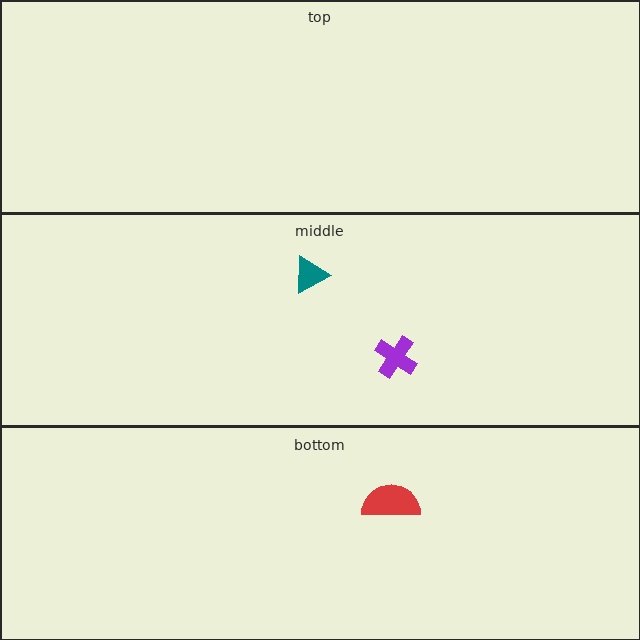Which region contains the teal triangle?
The middle region.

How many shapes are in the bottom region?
1.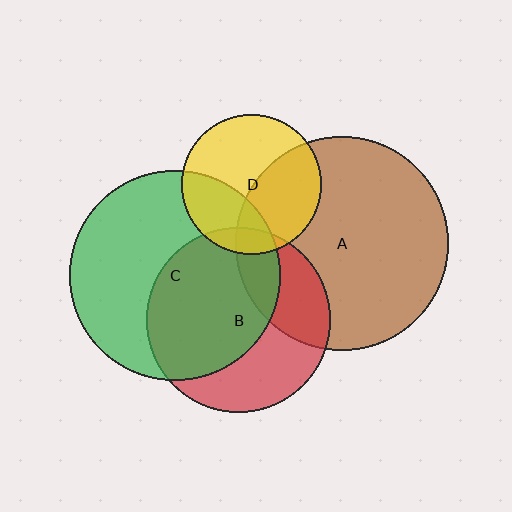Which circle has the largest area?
Circle A (brown).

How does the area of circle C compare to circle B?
Approximately 1.3 times.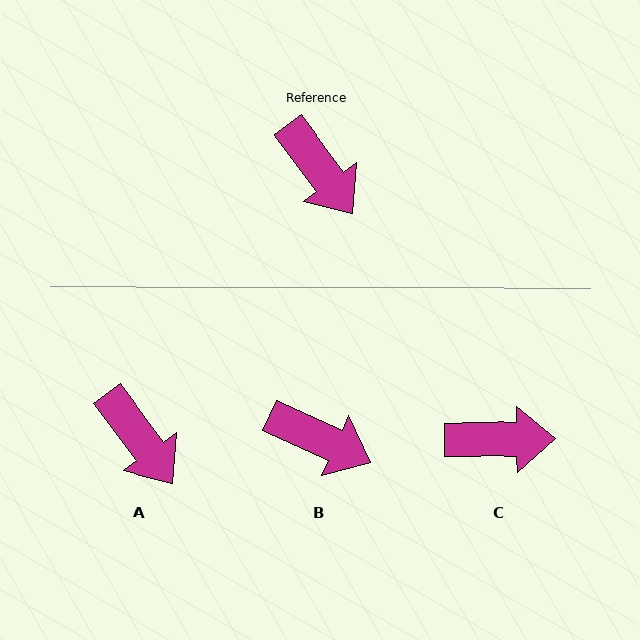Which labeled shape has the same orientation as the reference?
A.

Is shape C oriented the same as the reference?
No, it is off by about 54 degrees.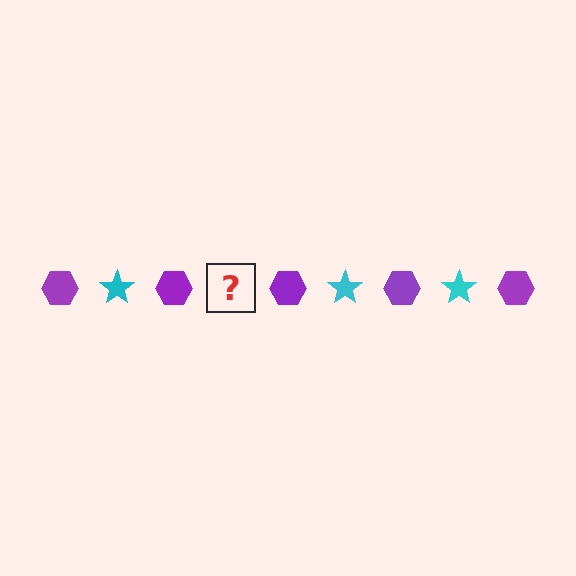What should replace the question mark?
The question mark should be replaced with a cyan star.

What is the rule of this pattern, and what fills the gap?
The rule is that the pattern alternates between purple hexagon and cyan star. The gap should be filled with a cyan star.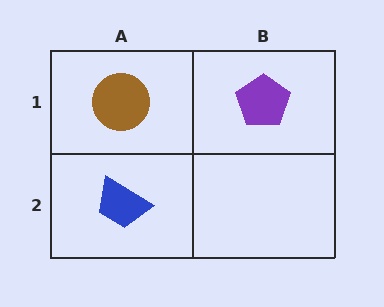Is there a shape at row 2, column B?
No, that cell is empty.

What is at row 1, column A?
A brown circle.